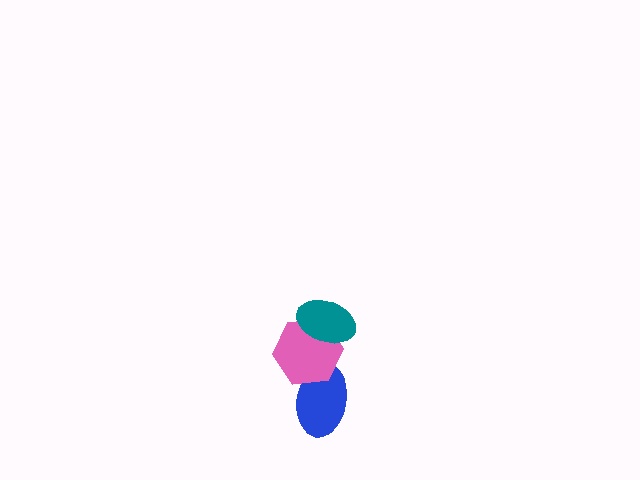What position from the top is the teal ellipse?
The teal ellipse is 1st from the top.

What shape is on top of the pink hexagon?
The teal ellipse is on top of the pink hexagon.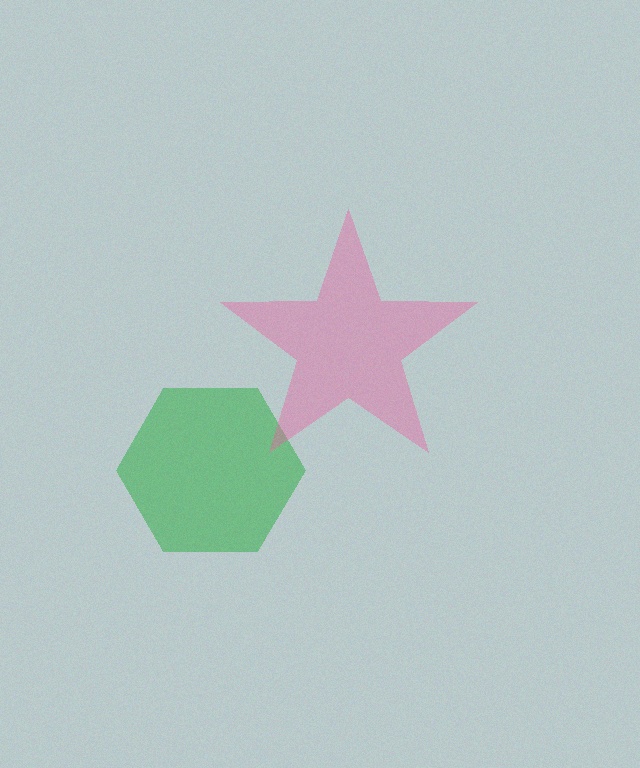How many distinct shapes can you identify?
There are 2 distinct shapes: a green hexagon, a pink star.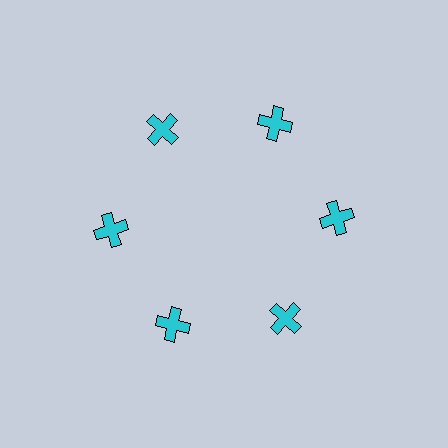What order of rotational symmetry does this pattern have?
This pattern has 6-fold rotational symmetry.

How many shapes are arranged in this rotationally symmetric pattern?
There are 6 shapes, arranged in 6 groups of 1.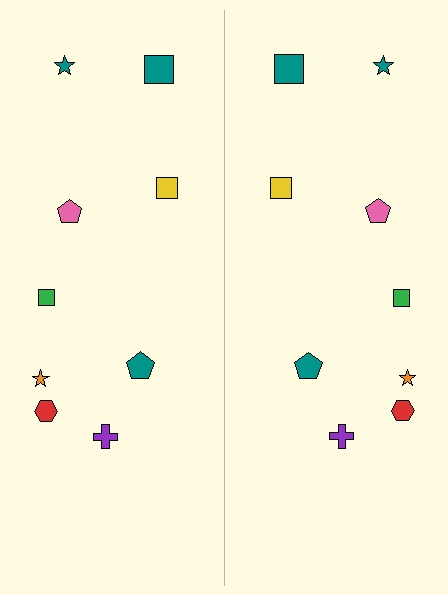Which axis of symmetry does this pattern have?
The pattern has a vertical axis of symmetry running through the center of the image.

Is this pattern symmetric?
Yes, this pattern has bilateral (reflection) symmetry.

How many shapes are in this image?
There are 18 shapes in this image.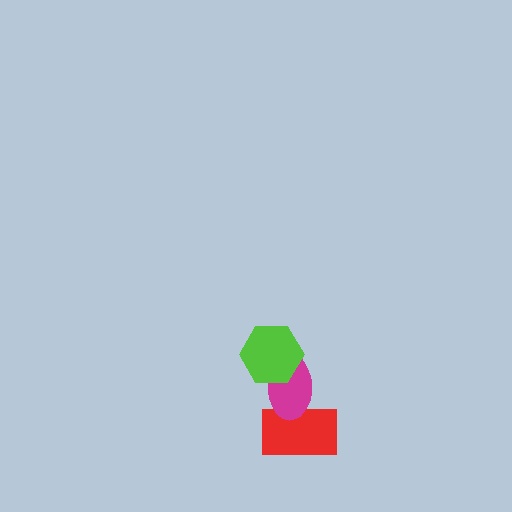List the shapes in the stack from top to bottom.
From top to bottom: the lime hexagon, the magenta ellipse, the red rectangle.